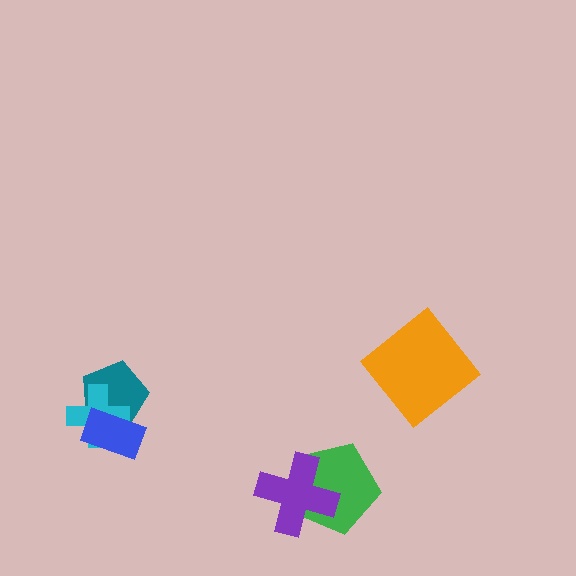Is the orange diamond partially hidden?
No, no other shape covers it.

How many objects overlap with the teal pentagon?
2 objects overlap with the teal pentagon.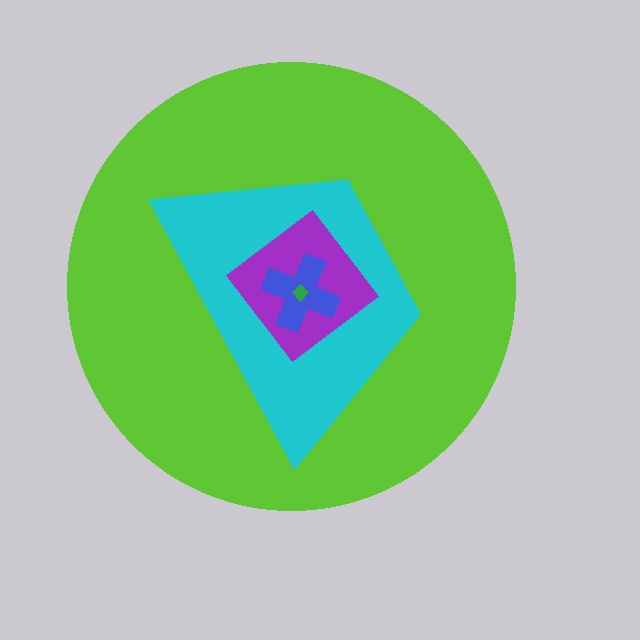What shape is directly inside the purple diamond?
The blue cross.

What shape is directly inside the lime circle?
The cyan trapezoid.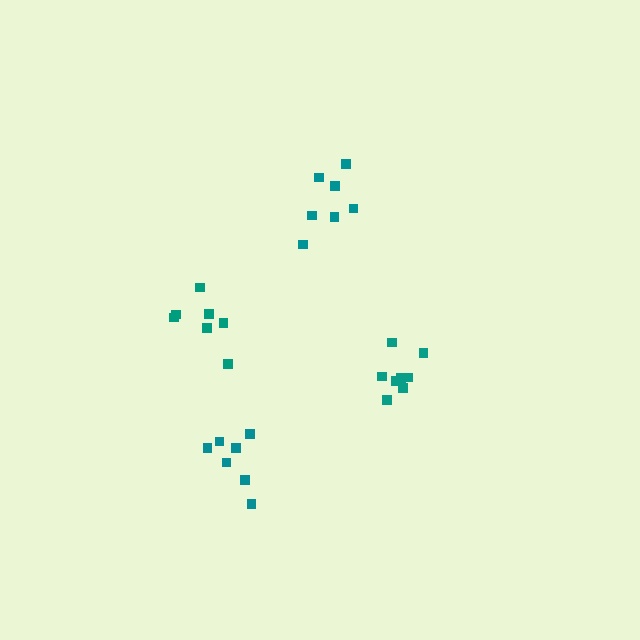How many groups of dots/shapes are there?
There are 4 groups.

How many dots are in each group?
Group 1: 7 dots, Group 2: 8 dots, Group 3: 7 dots, Group 4: 7 dots (29 total).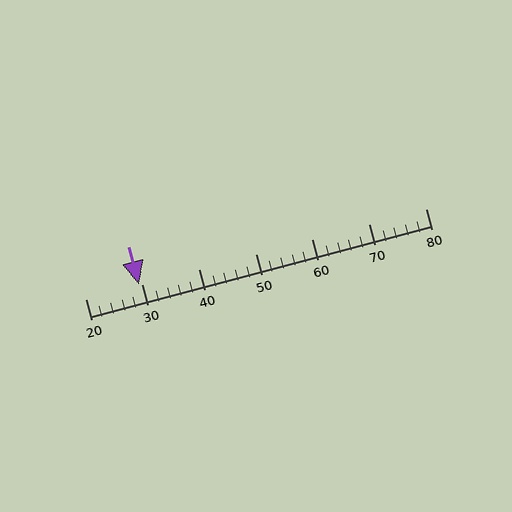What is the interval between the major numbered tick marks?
The major tick marks are spaced 10 units apart.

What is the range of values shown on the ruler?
The ruler shows values from 20 to 80.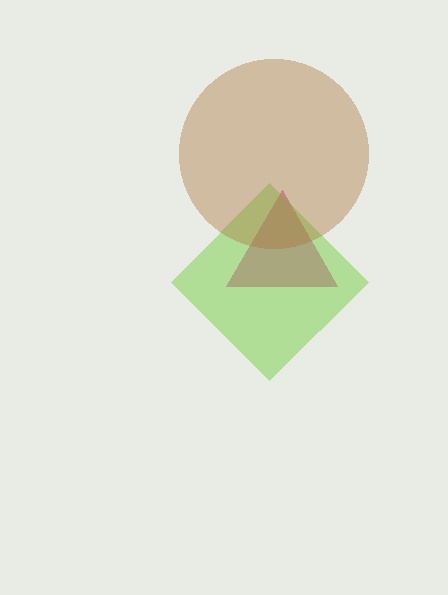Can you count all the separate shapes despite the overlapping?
Yes, there are 3 separate shapes.